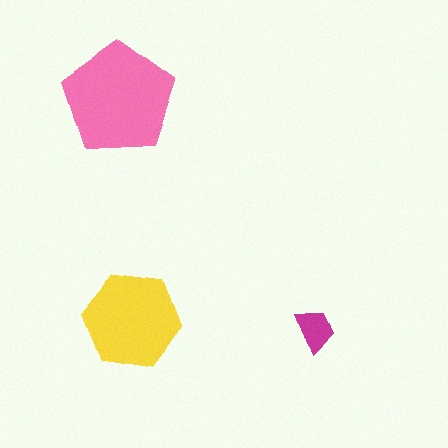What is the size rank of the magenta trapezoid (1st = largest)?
3rd.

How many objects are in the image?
There are 3 objects in the image.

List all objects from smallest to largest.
The magenta trapezoid, the yellow hexagon, the pink pentagon.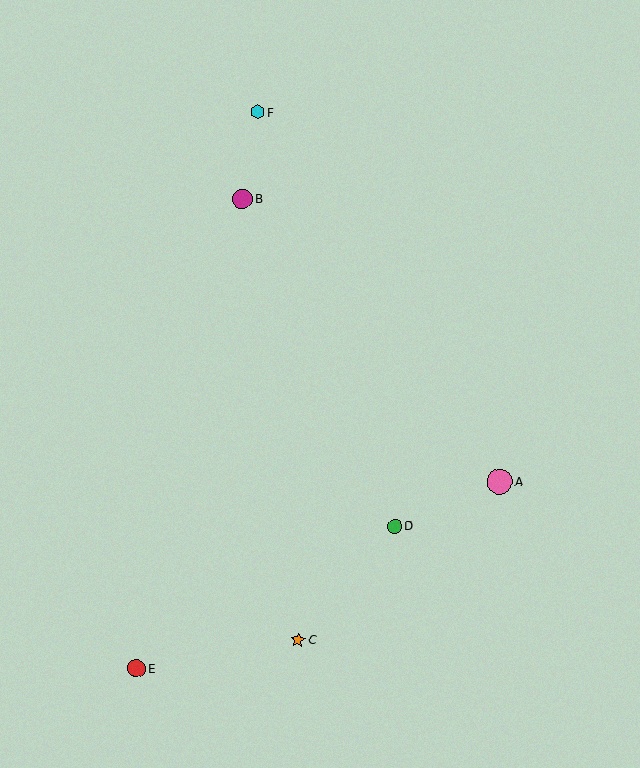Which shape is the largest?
The pink circle (labeled A) is the largest.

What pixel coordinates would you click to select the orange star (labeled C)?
Click at (298, 640) to select the orange star C.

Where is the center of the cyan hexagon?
The center of the cyan hexagon is at (257, 112).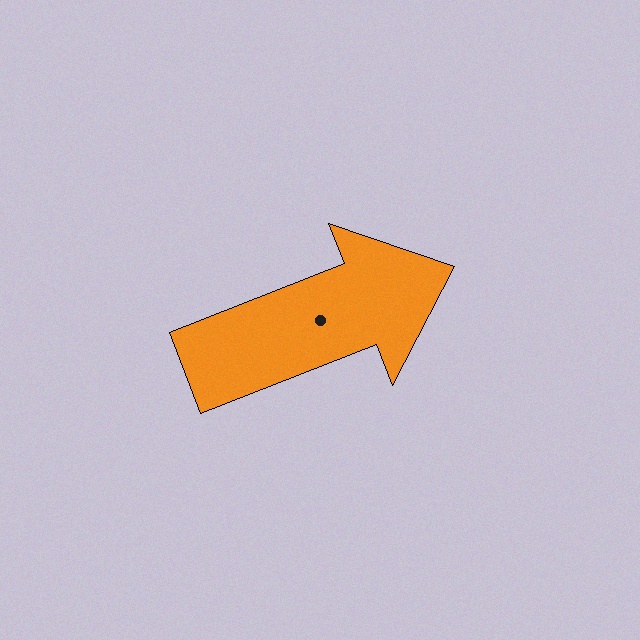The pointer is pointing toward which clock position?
Roughly 2 o'clock.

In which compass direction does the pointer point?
East.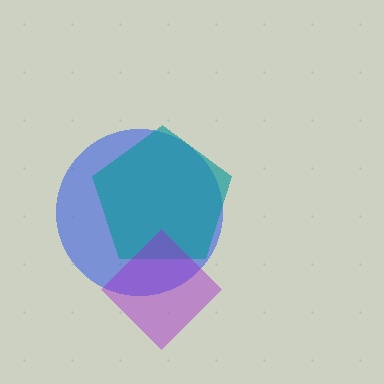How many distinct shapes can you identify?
There are 3 distinct shapes: a blue circle, a teal pentagon, a purple diamond.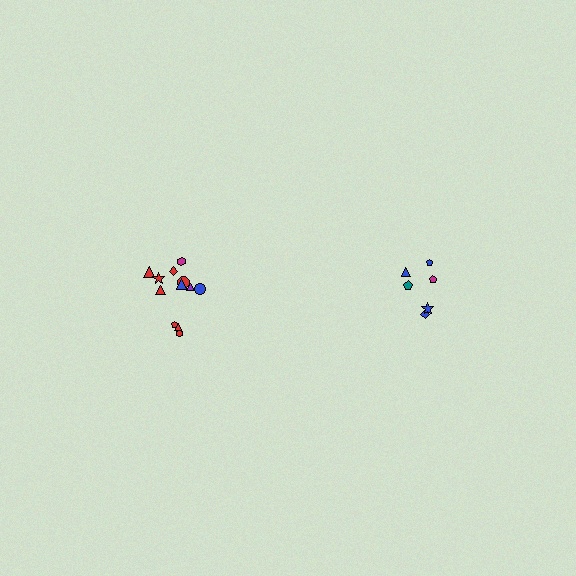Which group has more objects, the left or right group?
The left group.